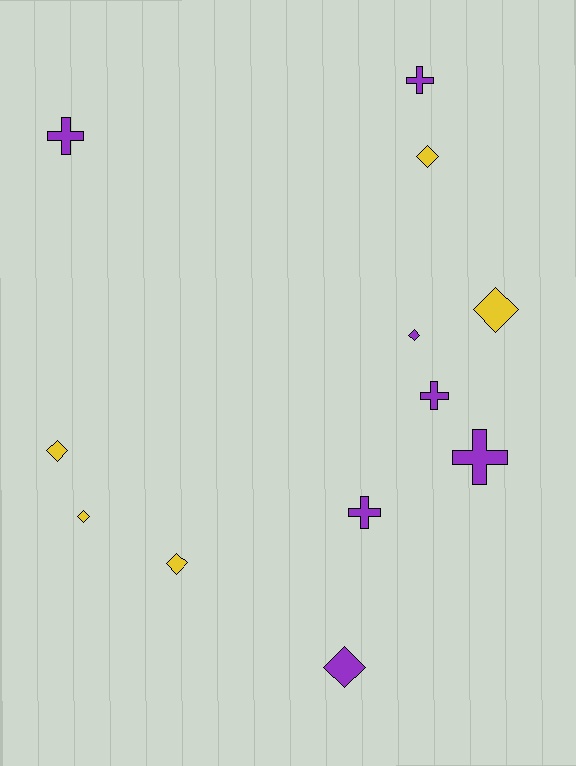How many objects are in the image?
There are 12 objects.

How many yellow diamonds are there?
There are 5 yellow diamonds.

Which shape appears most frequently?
Diamond, with 7 objects.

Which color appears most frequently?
Purple, with 7 objects.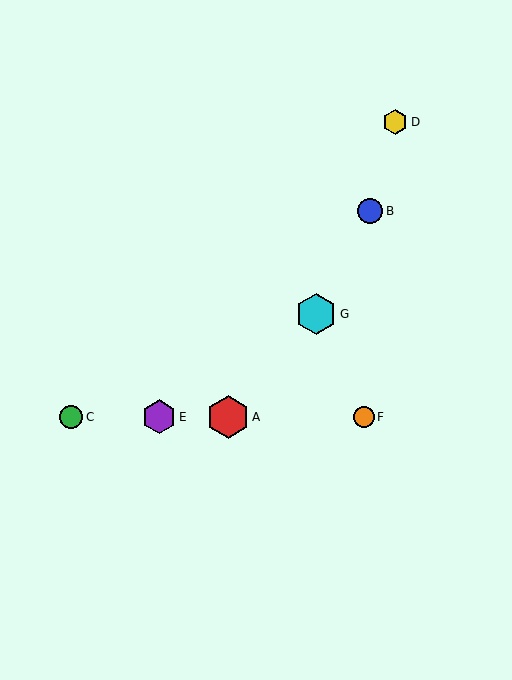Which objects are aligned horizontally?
Objects A, C, E, F are aligned horizontally.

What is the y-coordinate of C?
Object C is at y≈417.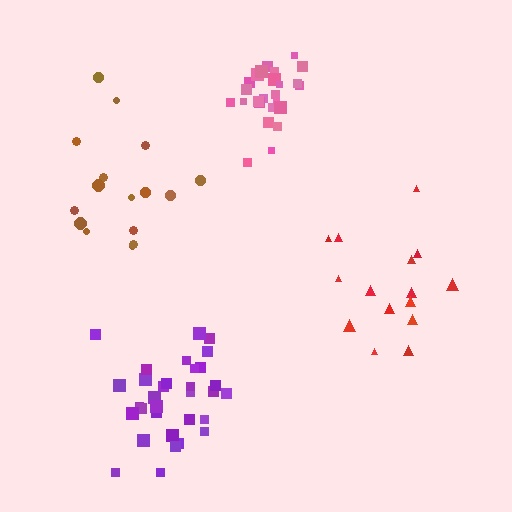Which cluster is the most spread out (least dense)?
Red.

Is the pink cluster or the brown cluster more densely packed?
Pink.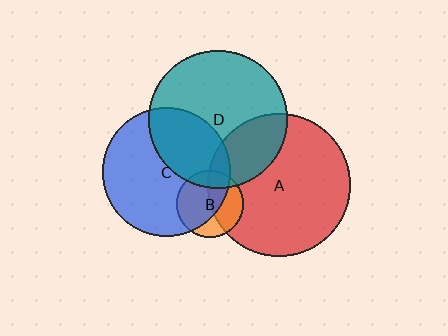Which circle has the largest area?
Circle A (red).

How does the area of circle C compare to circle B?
Approximately 3.6 times.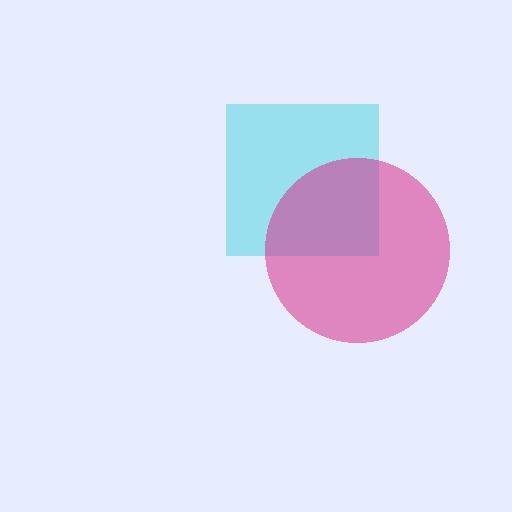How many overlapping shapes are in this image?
There are 2 overlapping shapes in the image.